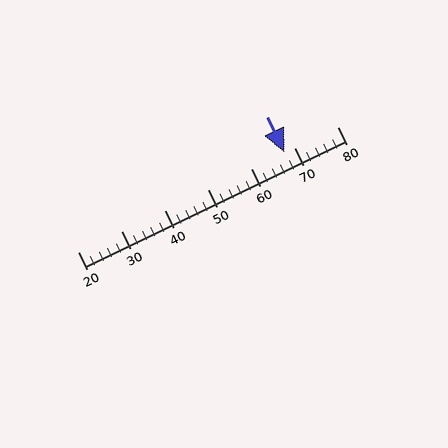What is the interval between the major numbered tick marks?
The major tick marks are spaced 10 units apart.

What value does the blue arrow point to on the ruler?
The blue arrow points to approximately 68.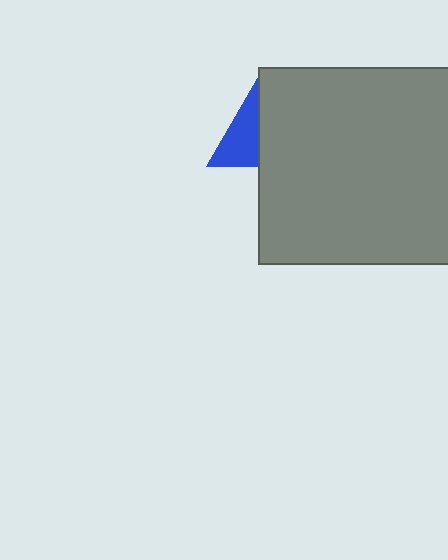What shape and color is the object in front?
The object in front is a gray square.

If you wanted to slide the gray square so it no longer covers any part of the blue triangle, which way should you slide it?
Slide it right — that is the most direct way to separate the two shapes.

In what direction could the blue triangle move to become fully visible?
The blue triangle could move left. That would shift it out from behind the gray square entirely.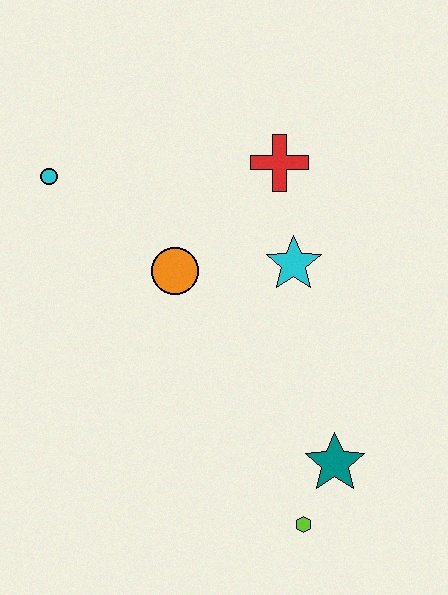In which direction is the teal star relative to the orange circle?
The teal star is below the orange circle.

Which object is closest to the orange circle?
The cyan star is closest to the orange circle.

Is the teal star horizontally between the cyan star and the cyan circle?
No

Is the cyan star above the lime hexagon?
Yes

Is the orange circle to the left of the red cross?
Yes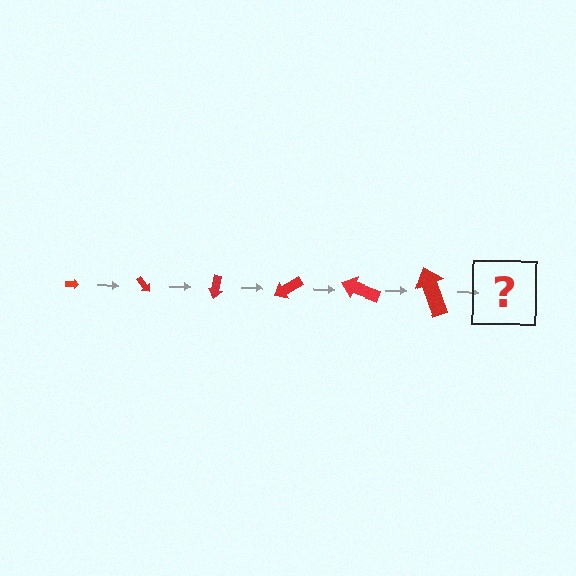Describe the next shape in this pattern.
It should be an arrow, larger than the previous one and rotated 300 degrees from the start.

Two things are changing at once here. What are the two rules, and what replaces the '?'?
The two rules are that the arrow grows larger each step and it rotates 50 degrees each step. The '?' should be an arrow, larger than the previous one and rotated 300 degrees from the start.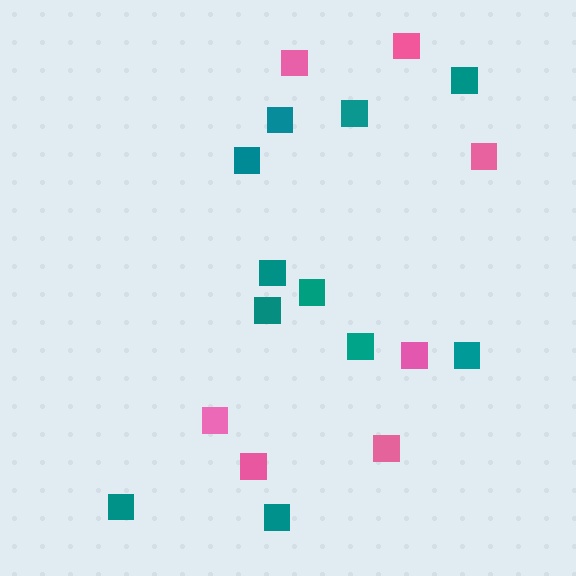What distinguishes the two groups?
There are 2 groups: one group of teal squares (11) and one group of pink squares (7).